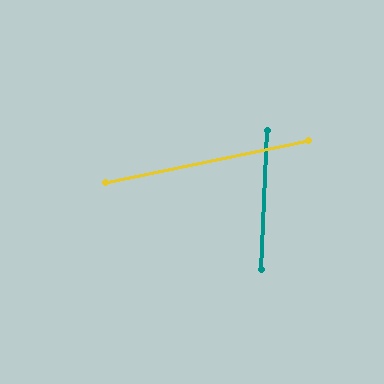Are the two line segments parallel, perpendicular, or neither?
Neither parallel nor perpendicular — they differ by about 76°.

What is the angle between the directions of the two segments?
Approximately 76 degrees.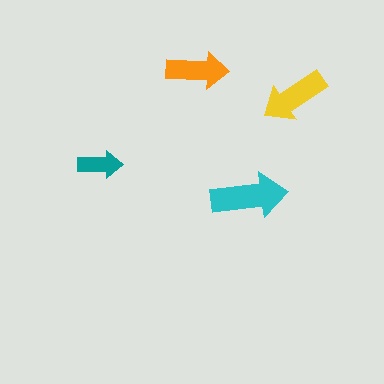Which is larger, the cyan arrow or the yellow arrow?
The cyan one.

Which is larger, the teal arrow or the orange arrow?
The orange one.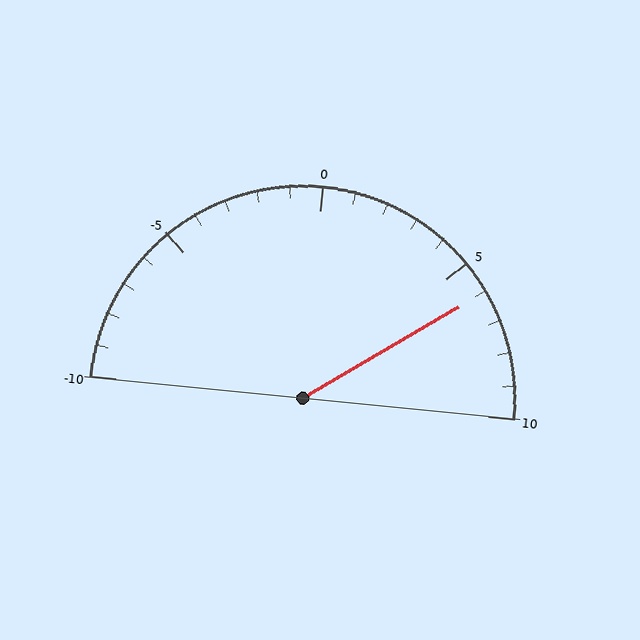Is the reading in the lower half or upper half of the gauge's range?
The reading is in the upper half of the range (-10 to 10).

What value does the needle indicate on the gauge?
The needle indicates approximately 6.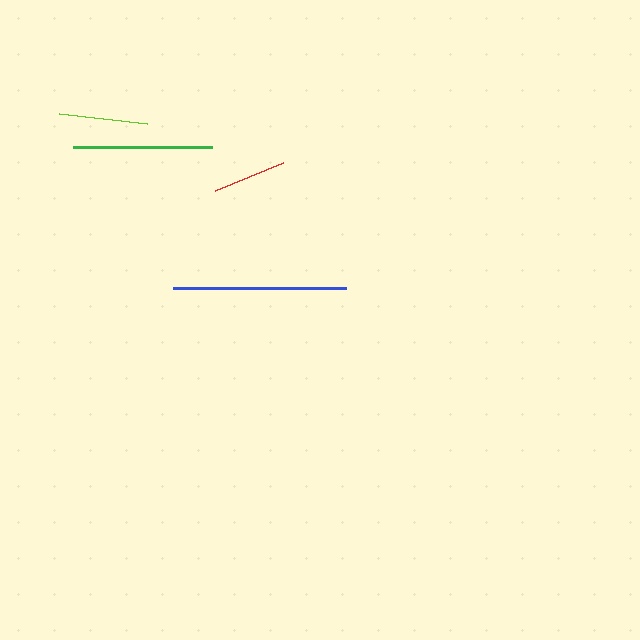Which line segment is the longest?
The blue line is the longest at approximately 174 pixels.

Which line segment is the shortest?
The red line is the shortest at approximately 73 pixels.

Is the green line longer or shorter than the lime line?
The green line is longer than the lime line.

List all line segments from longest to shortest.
From longest to shortest: blue, green, lime, red.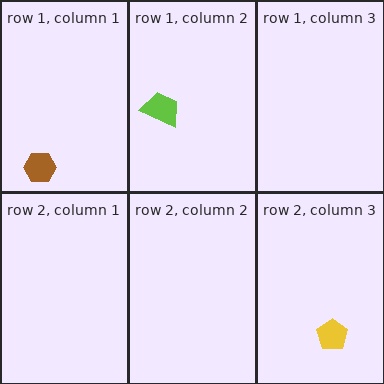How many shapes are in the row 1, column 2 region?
1.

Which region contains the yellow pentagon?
The row 2, column 3 region.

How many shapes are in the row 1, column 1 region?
1.